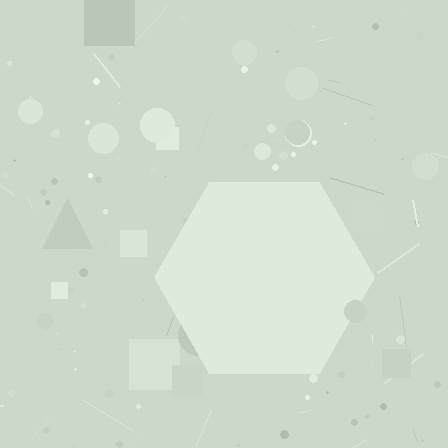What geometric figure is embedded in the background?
A hexagon is embedded in the background.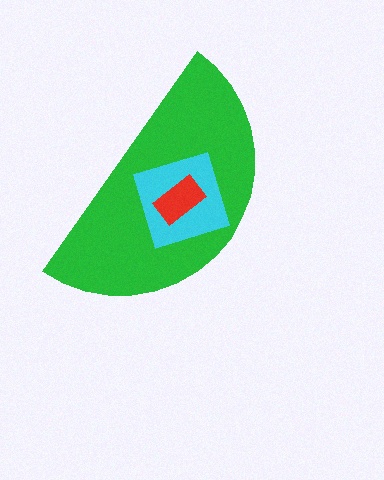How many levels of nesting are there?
3.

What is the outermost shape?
The green semicircle.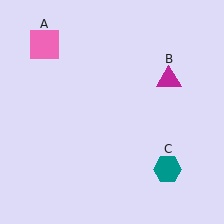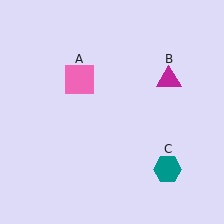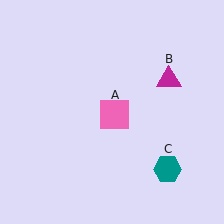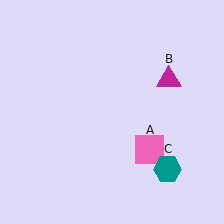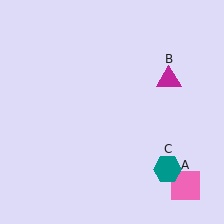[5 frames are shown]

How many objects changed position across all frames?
1 object changed position: pink square (object A).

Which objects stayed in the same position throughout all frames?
Magenta triangle (object B) and teal hexagon (object C) remained stationary.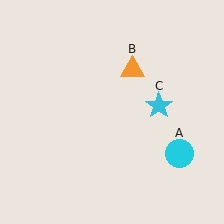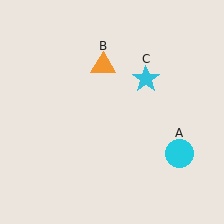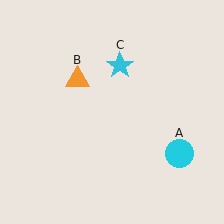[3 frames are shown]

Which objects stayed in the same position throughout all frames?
Cyan circle (object A) remained stationary.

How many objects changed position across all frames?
2 objects changed position: orange triangle (object B), cyan star (object C).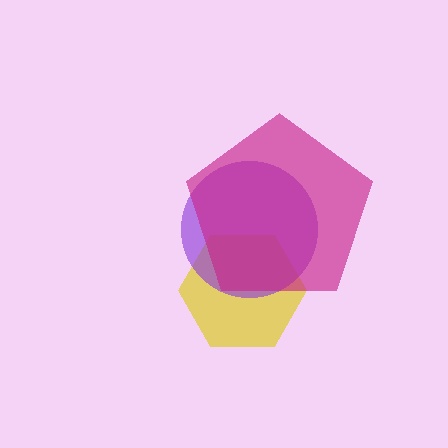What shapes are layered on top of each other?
The layered shapes are: a yellow hexagon, a purple circle, a magenta pentagon.